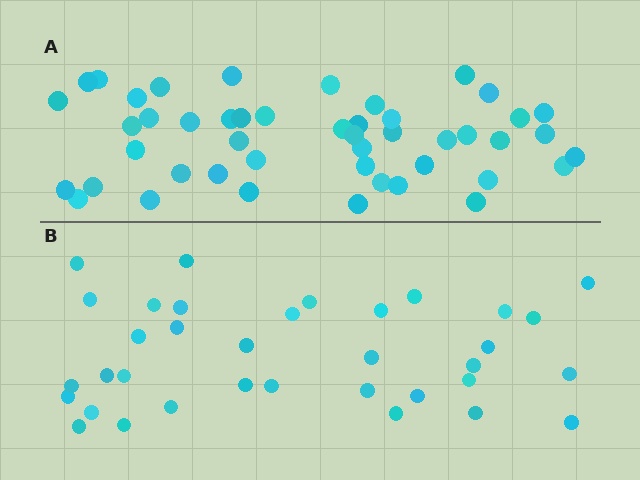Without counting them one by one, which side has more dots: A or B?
Region A (the top region) has more dots.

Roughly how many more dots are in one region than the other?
Region A has roughly 12 or so more dots than region B.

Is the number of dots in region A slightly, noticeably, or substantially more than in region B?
Region A has noticeably more, but not dramatically so. The ratio is roughly 1.3 to 1.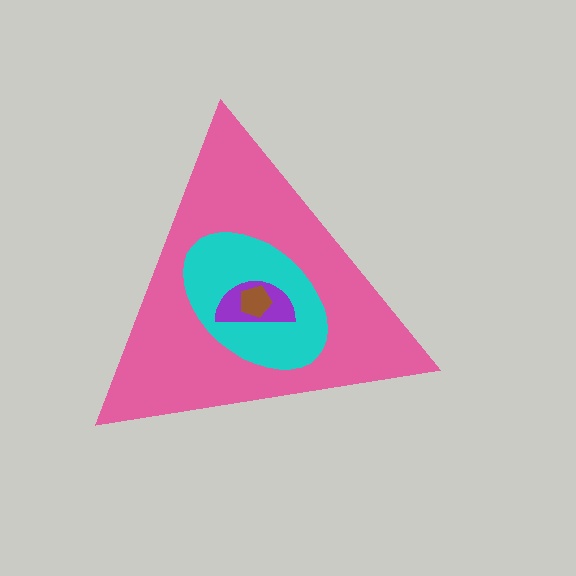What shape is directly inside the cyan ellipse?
The purple semicircle.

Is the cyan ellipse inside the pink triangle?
Yes.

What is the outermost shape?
The pink triangle.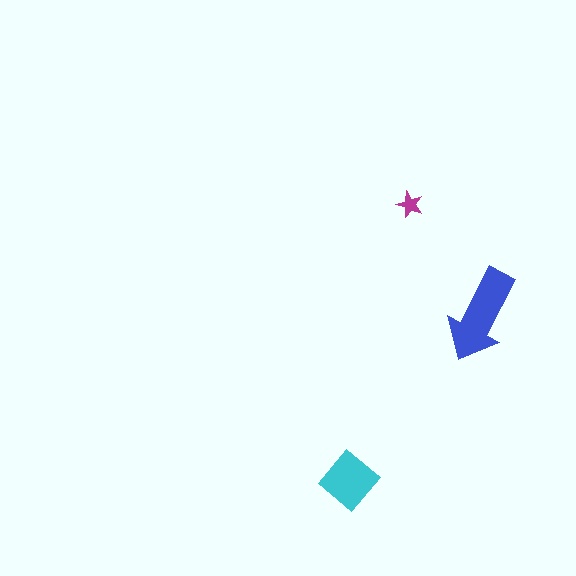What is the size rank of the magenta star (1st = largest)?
3rd.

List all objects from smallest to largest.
The magenta star, the cyan diamond, the blue arrow.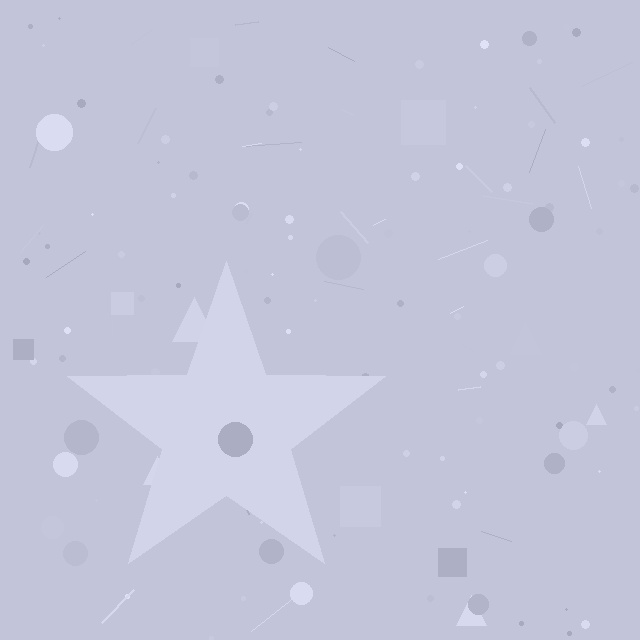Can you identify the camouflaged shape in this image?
The camouflaged shape is a star.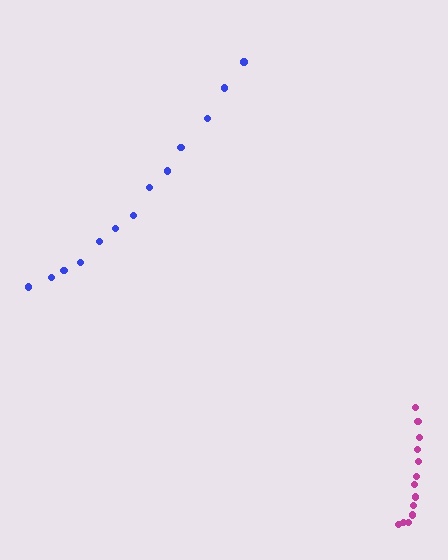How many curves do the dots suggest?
There are 2 distinct paths.